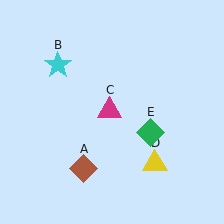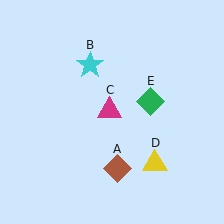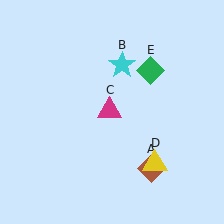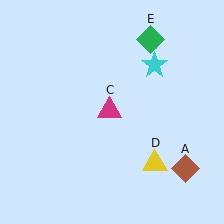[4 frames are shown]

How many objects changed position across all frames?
3 objects changed position: brown diamond (object A), cyan star (object B), green diamond (object E).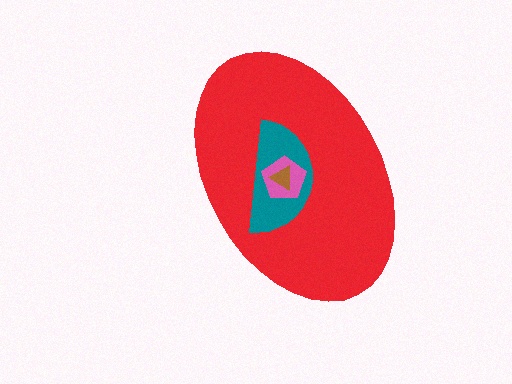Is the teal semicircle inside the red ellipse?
Yes.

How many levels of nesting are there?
4.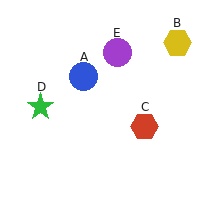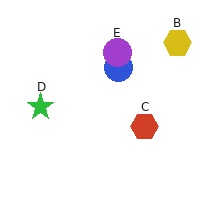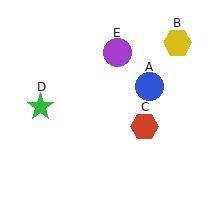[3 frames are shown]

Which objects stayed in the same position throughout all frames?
Yellow hexagon (object B) and red hexagon (object C) and green star (object D) and purple circle (object E) remained stationary.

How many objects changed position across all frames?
1 object changed position: blue circle (object A).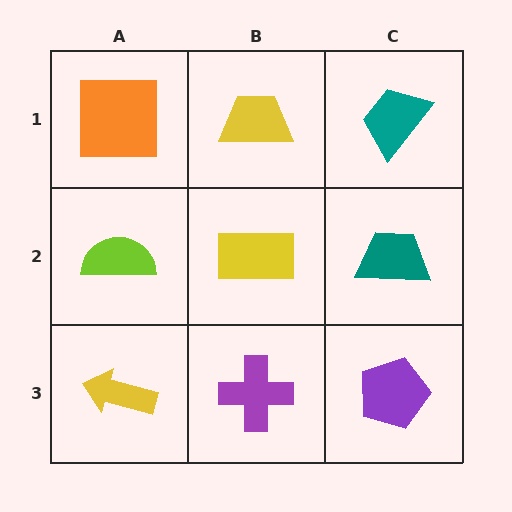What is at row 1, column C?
A teal trapezoid.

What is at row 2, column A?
A lime semicircle.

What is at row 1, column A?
An orange square.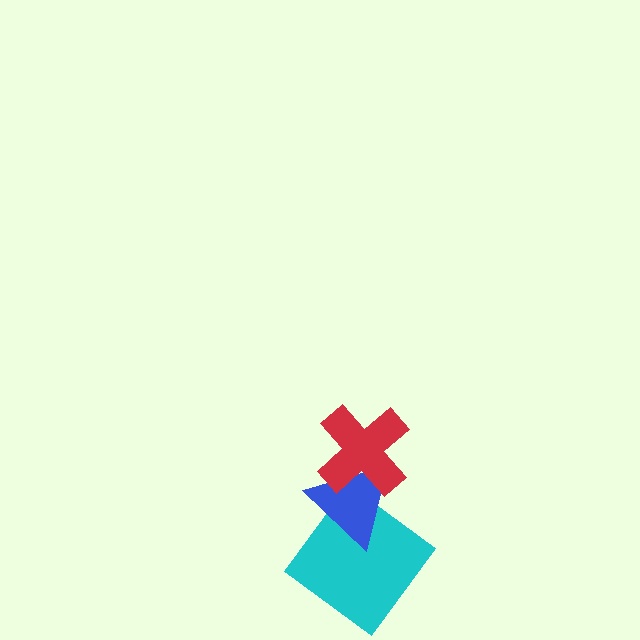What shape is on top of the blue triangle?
The red cross is on top of the blue triangle.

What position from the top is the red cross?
The red cross is 1st from the top.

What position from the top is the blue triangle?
The blue triangle is 2nd from the top.